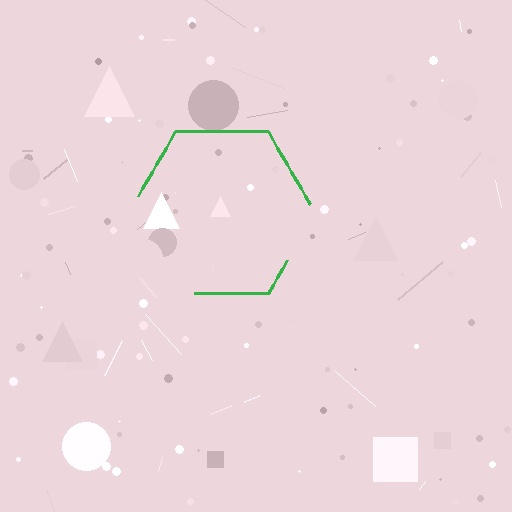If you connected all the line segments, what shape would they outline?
They would outline a hexagon.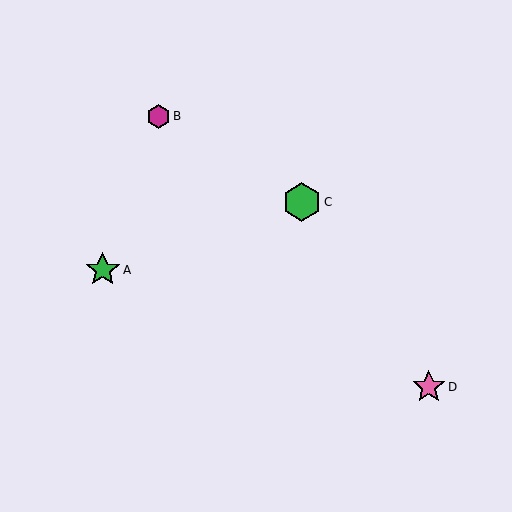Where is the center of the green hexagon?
The center of the green hexagon is at (302, 202).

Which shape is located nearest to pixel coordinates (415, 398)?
The pink star (labeled D) at (429, 387) is nearest to that location.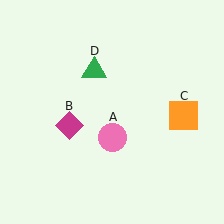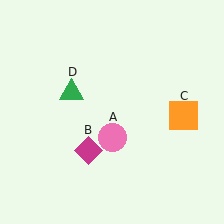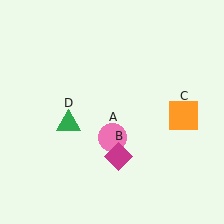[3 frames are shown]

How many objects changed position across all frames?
2 objects changed position: magenta diamond (object B), green triangle (object D).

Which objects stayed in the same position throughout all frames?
Pink circle (object A) and orange square (object C) remained stationary.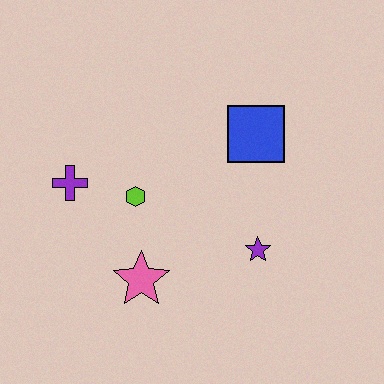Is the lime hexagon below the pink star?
No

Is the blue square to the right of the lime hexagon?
Yes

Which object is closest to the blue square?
The purple star is closest to the blue square.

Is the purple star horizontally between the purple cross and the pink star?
No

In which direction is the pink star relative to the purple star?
The pink star is to the left of the purple star.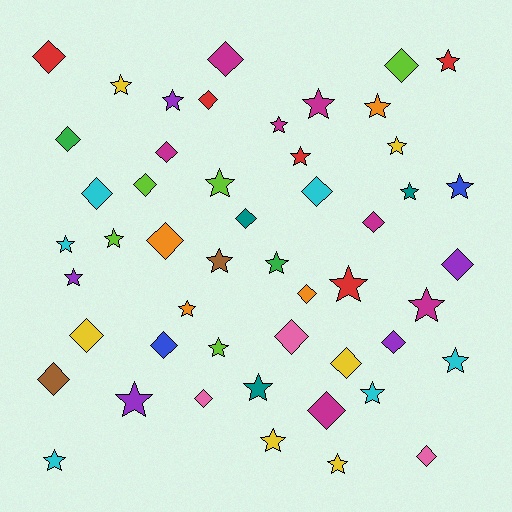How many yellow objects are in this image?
There are 6 yellow objects.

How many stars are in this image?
There are 27 stars.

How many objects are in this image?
There are 50 objects.